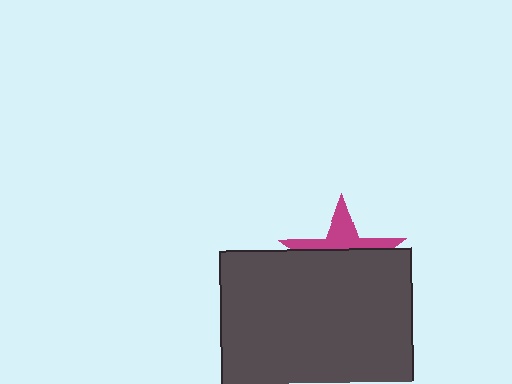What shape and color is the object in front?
The object in front is a dark gray square.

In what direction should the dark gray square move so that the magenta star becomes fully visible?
The dark gray square should move down. That is the shortest direction to clear the overlap and leave the magenta star fully visible.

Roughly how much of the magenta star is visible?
A small part of it is visible (roughly 35%).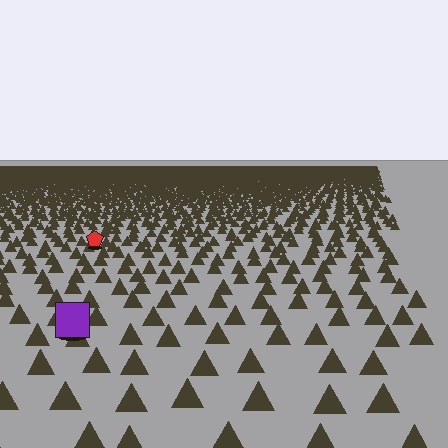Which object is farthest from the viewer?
The red pentagon is farthest from the viewer. It appears smaller and the ground texture around it is denser.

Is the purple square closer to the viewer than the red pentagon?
Yes. The purple square is closer — you can tell from the texture gradient: the ground texture is coarser near it.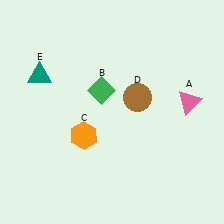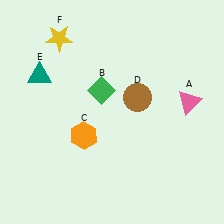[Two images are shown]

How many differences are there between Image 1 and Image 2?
There is 1 difference between the two images.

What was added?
A yellow star (F) was added in Image 2.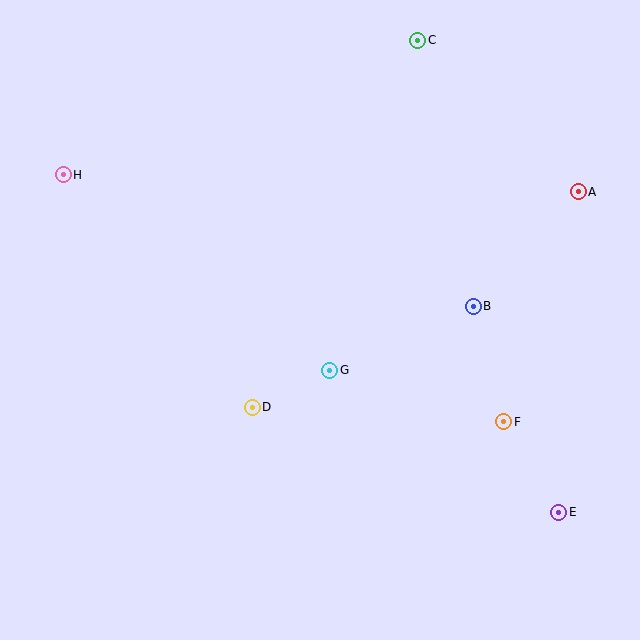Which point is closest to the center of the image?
Point G at (330, 370) is closest to the center.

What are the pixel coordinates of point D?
Point D is at (252, 407).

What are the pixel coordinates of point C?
Point C is at (418, 40).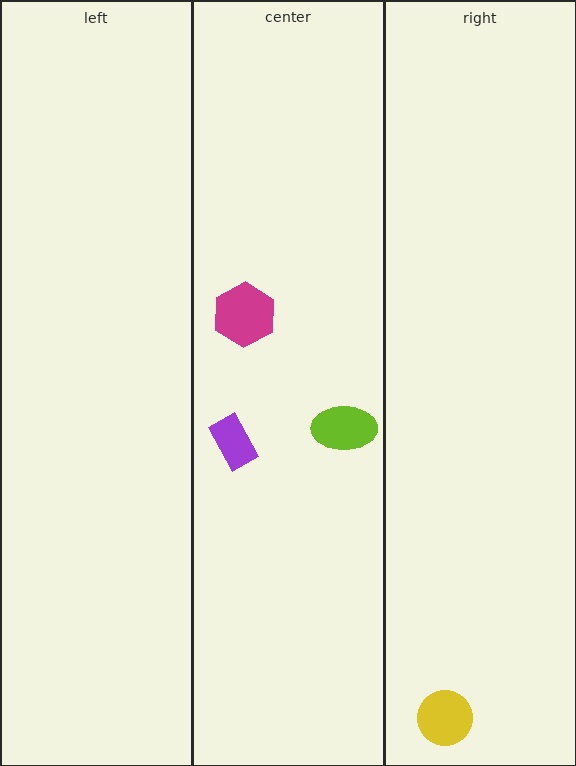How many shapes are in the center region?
3.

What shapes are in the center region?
The lime ellipse, the magenta hexagon, the purple rectangle.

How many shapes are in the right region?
1.